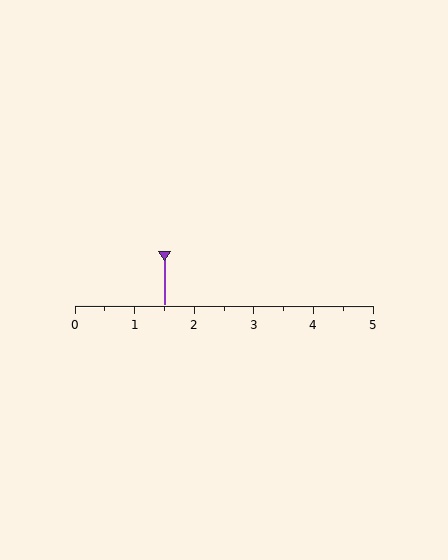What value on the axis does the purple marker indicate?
The marker indicates approximately 1.5.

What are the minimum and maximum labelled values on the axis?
The axis runs from 0 to 5.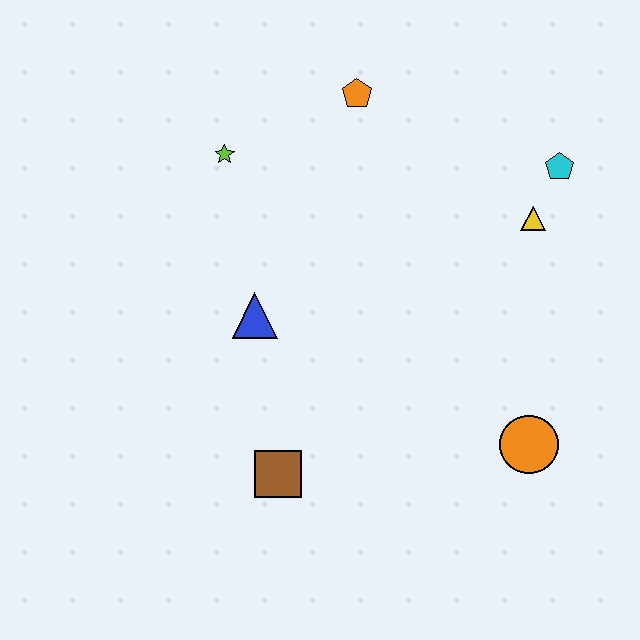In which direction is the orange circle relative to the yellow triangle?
The orange circle is below the yellow triangle.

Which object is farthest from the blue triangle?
The cyan pentagon is farthest from the blue triangle.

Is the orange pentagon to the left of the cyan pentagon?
Yes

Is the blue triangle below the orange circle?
No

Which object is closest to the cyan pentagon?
The yellow triangle is closest to the cyan pentagon.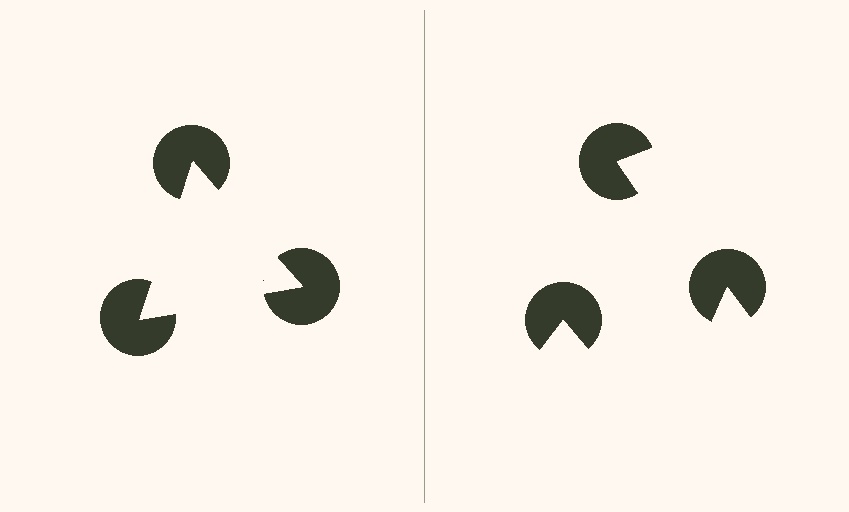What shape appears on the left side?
An illusory triangle.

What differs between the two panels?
The pac-man discs are positioned identically on both sides; only the wedge orientations differ. On the left they align to a triangle; on the right they are misaligned.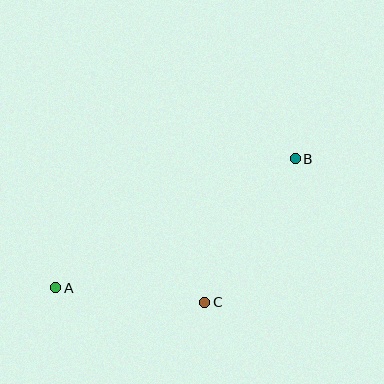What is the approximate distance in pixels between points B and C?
The distance between B and C is approximately 170 pixels.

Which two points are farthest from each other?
Points A and B are farthest from each other.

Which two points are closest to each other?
Points A and C are closest to each other.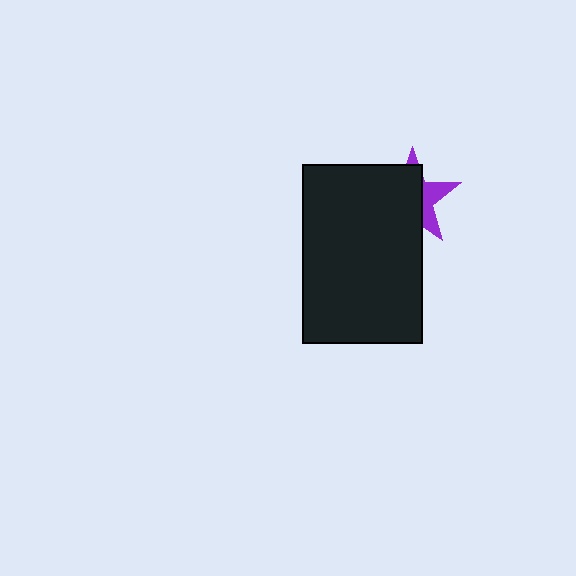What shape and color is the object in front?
The object in front is a black rectangle.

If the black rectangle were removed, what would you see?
You would see the complete purple star.